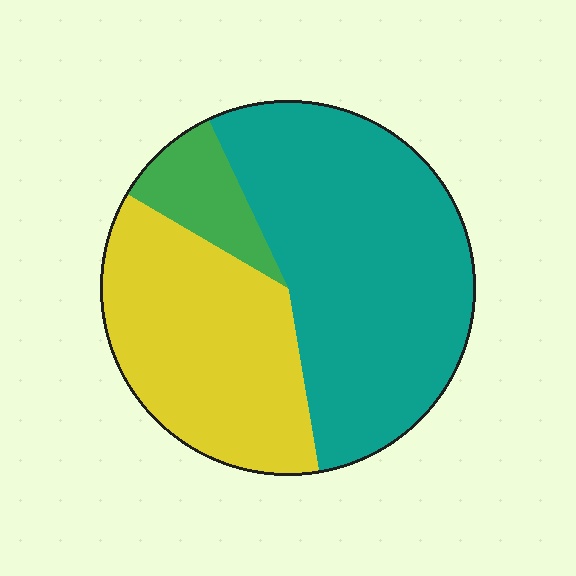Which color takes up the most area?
Teal, at roughly 55%.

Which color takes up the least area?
Green, at roughly 10%.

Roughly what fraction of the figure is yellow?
Yellow takes up about three eighths (3/8) of the figure.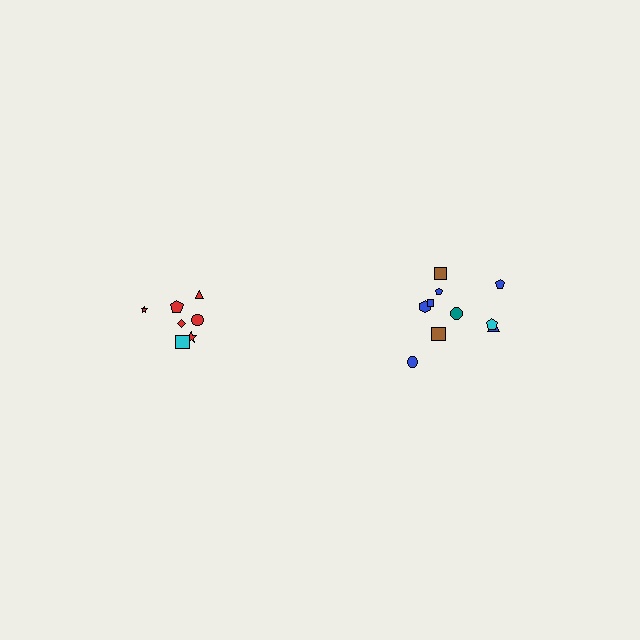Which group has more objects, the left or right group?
The right group.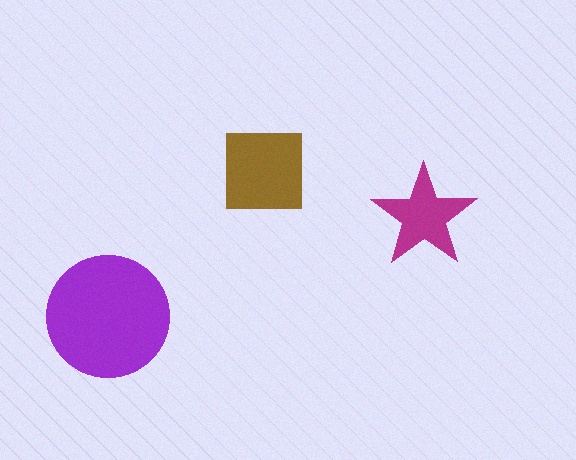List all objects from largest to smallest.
The purple circle, the brown square, the magenta star.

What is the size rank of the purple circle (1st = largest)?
1st.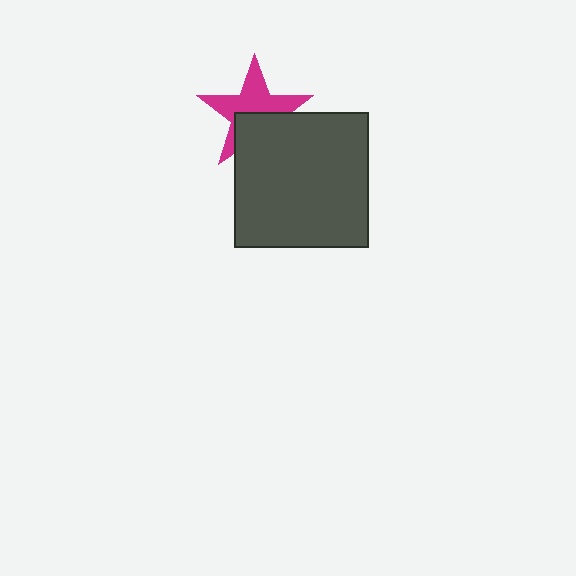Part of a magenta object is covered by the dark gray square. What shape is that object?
It is a star.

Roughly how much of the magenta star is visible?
About half of it is visible (roughly 58%).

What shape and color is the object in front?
The object in front is a dark gray square.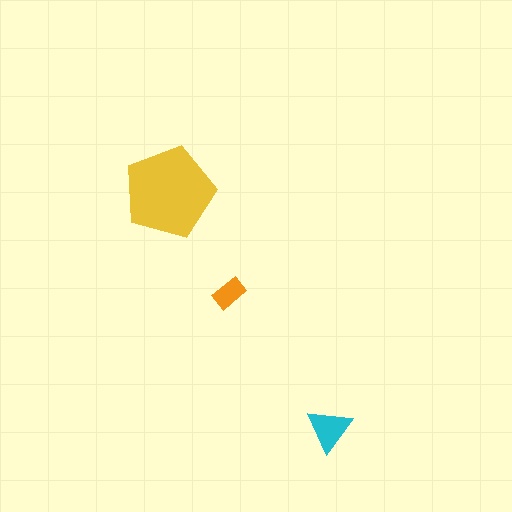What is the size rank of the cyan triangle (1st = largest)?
2nd.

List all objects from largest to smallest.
The yellow pentagon, the cyan triangle, the orange rectangle.